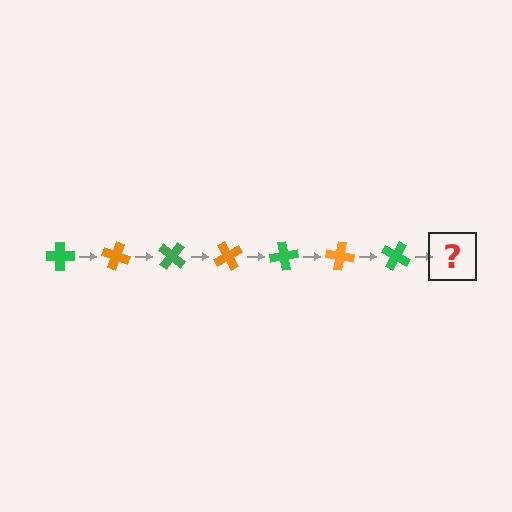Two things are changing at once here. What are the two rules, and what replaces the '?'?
The two rules are that it rotates 20 degrees each step and the color cycles through green and orange. The '?' should be an orange cross, rotated 140 degrees from the start.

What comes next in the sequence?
The next element should be an orange cross, rotated 140 degrees from the start.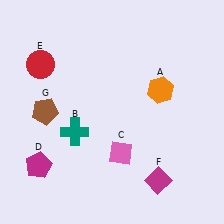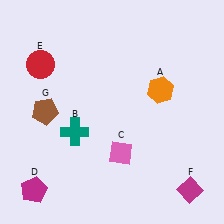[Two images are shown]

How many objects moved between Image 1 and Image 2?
2 objects moved between the two images.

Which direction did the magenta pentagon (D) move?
The magenta pentagon (D) moved down.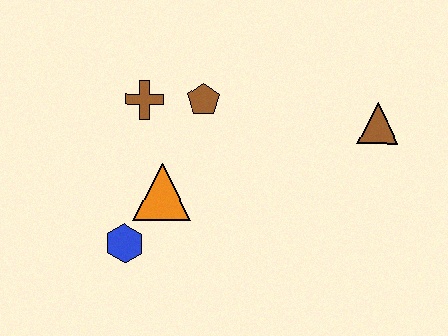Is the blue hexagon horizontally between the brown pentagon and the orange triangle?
No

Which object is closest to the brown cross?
The brown pentagon is closest to the brown cross.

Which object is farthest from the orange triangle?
The brown triangle is farthest from the orange triangle.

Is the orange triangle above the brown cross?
No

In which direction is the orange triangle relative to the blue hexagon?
The orange triangle is above the blue hexagon.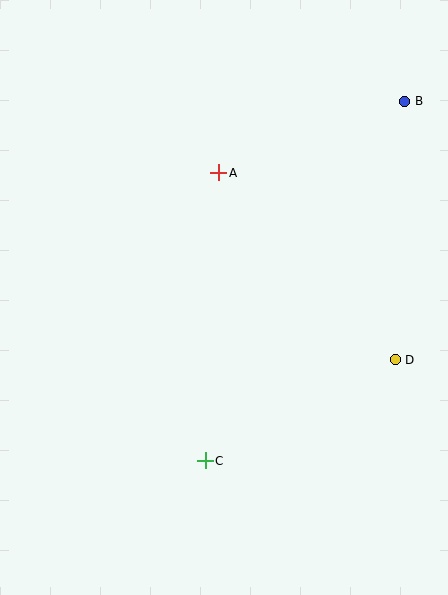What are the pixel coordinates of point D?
Point D is at (395, 360).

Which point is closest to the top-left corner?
Point A is closest to the top-left corner.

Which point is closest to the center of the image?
Point A at (219, 173) is closest to the center.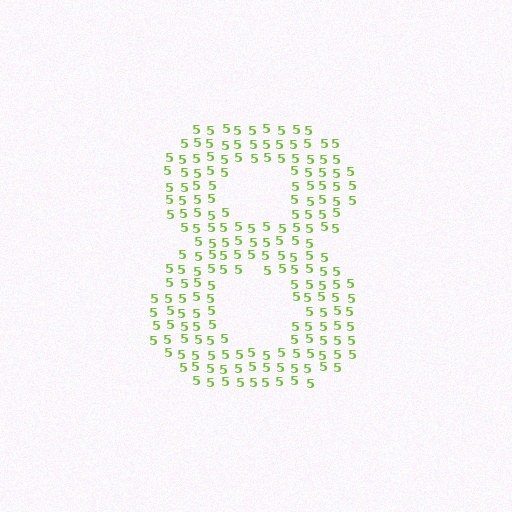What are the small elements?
The small elements are digit 5's.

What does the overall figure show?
The overall figure shows the digit 8.